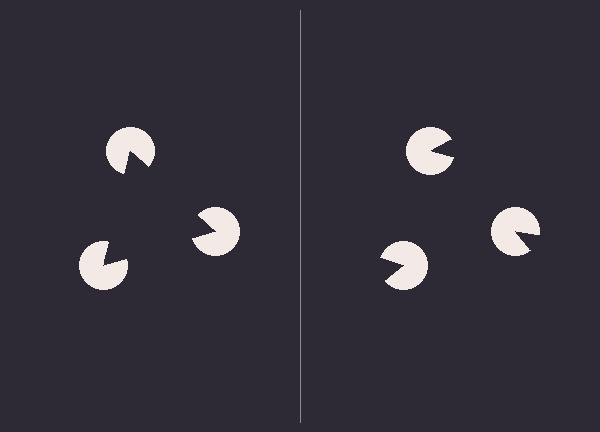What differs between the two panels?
The pac-man discs are positioned identically on both sides; only the wedge orientations differ. On the left they align to a triangle; on the right they are misaligned.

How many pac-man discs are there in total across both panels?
6 — 3 on each side.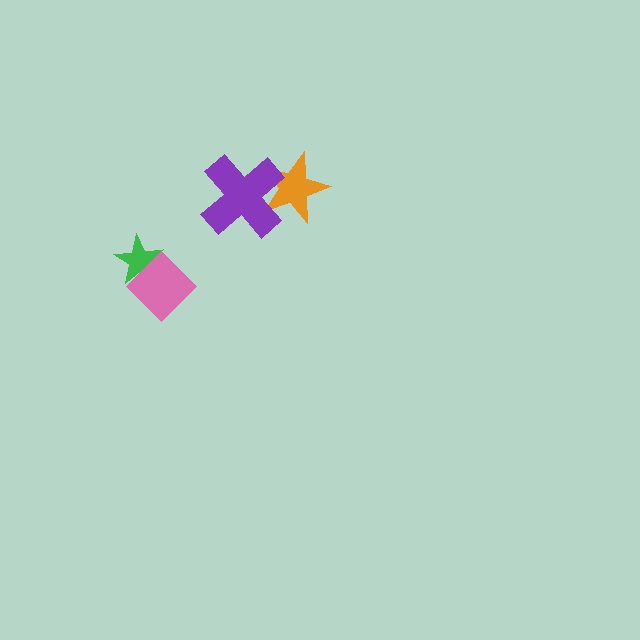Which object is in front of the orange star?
The purple cross is in front of the orange star.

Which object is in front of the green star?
The pink diamond is in front of the green star.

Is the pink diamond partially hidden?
No, no other shape covers it.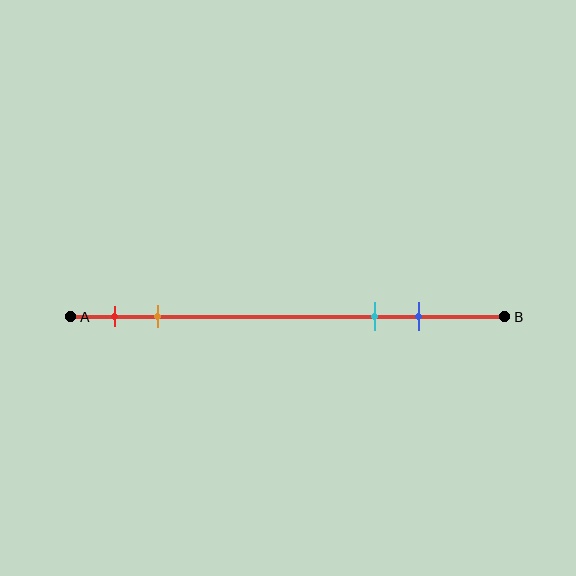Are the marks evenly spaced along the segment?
No, the marks are not evenly spaced.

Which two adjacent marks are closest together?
The red and orange marks are the closest adjacent pair.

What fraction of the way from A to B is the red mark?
The red mark is approximately 10% (0.1) of the way from A to B.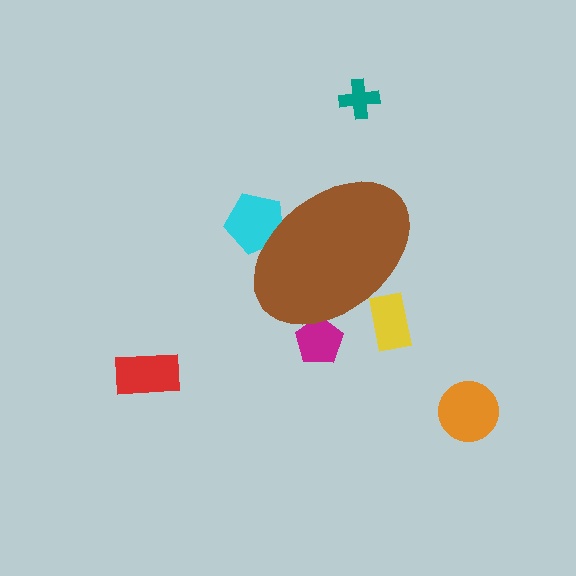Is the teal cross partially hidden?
No, the teal cross is fully visible.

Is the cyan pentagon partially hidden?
Yes, the cyan pentagon is partially hidden behind the brown ellipse.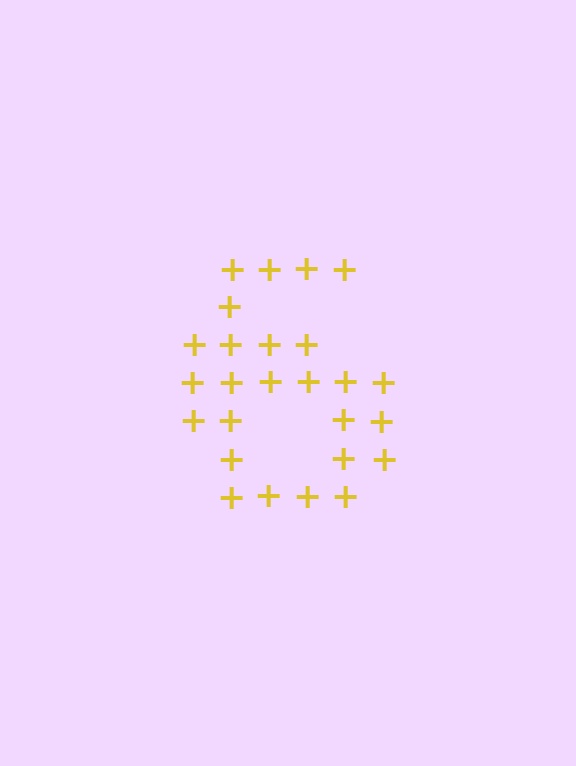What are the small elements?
The small elements are plus signs.